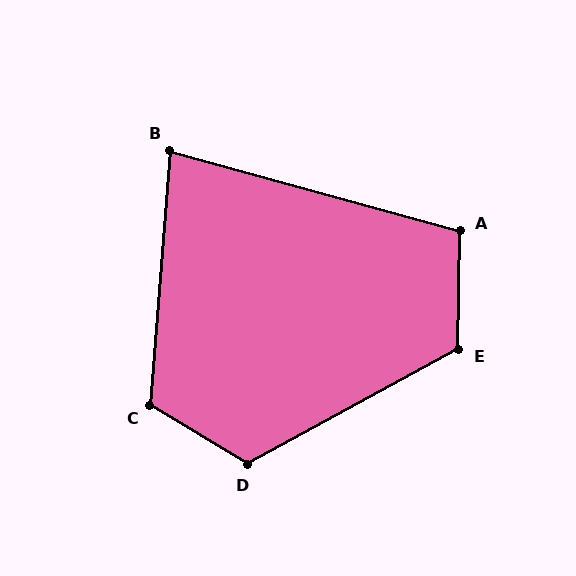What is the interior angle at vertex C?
Approximately 117 degrees (obtuse).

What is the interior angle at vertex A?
Approximately 105 degrees (obtuse).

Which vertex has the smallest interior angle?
B, at approximately 79 degrees.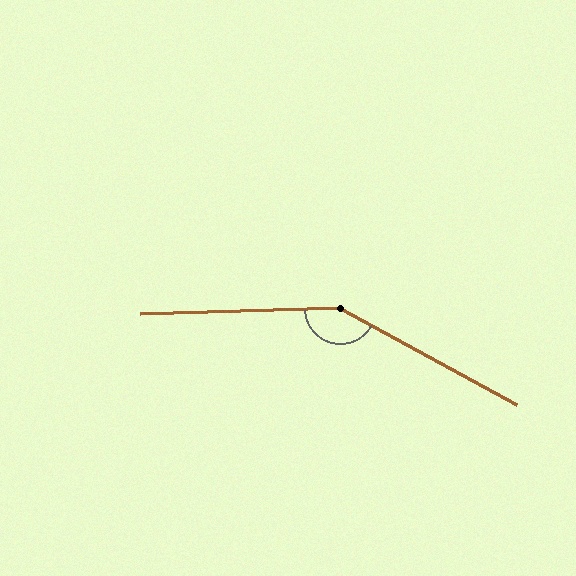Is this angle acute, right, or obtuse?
It is obtuse.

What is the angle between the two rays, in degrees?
Approximately 150 degrees.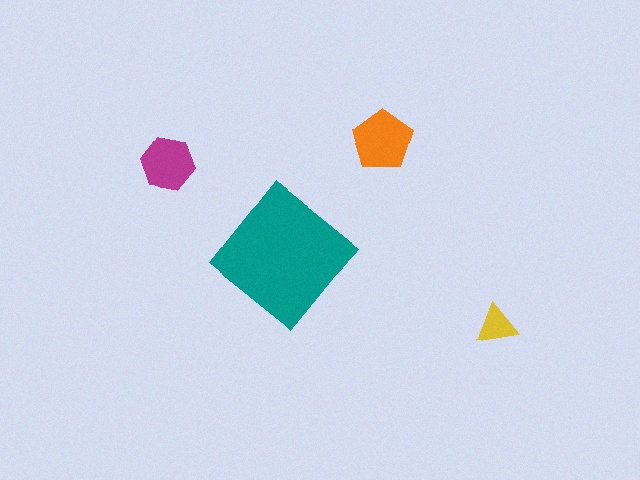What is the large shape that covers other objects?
A teal diamond.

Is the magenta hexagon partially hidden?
No, the magenta hexagon is fully visible.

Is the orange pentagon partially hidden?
No, the orange pentagon is fully visible.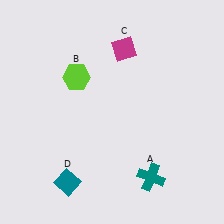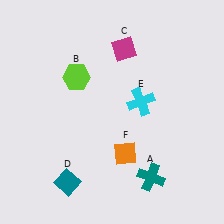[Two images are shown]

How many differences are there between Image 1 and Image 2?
There are 2 differences between the two images.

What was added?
A cyan cross (E), an orange diamond (F) were added in Image 2.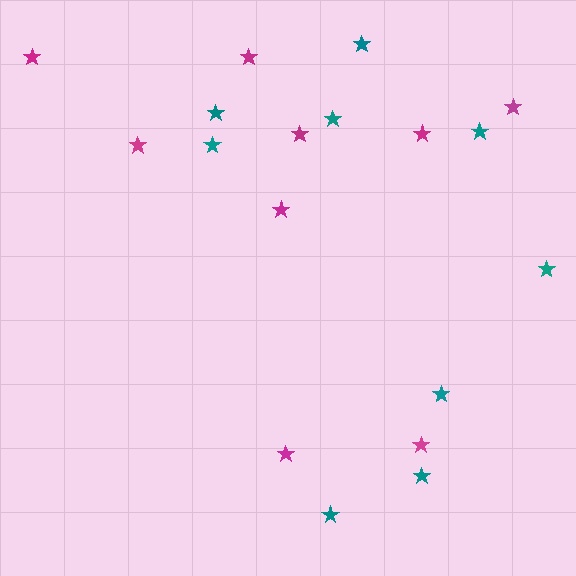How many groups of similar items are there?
There are 2 groups: one group of magenta stars (9) and one group of teal stars (9).